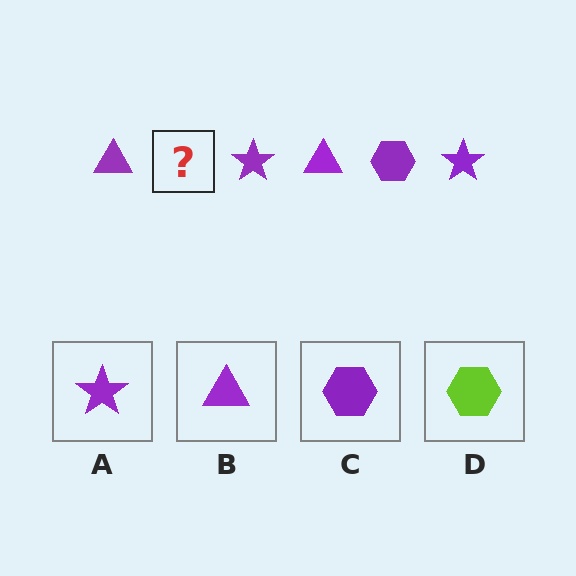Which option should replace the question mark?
Option C.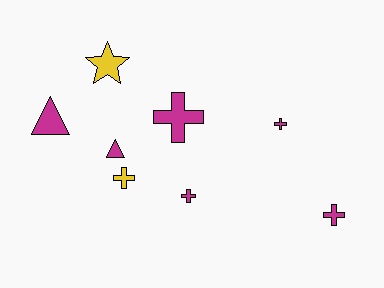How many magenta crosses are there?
There are 4 magenta crosses.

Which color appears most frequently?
Magenta, with 6 objects.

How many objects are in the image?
There are 8 objects.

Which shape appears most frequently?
Cross, with 5 objects.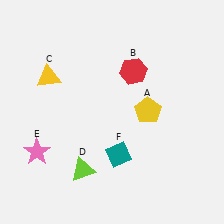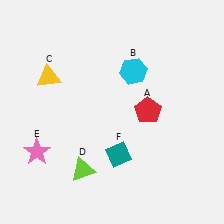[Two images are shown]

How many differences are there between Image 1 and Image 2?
There are 2 differences between the two images.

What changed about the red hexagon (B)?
In Image 1, B is red. In Image 2, it changed to cyan.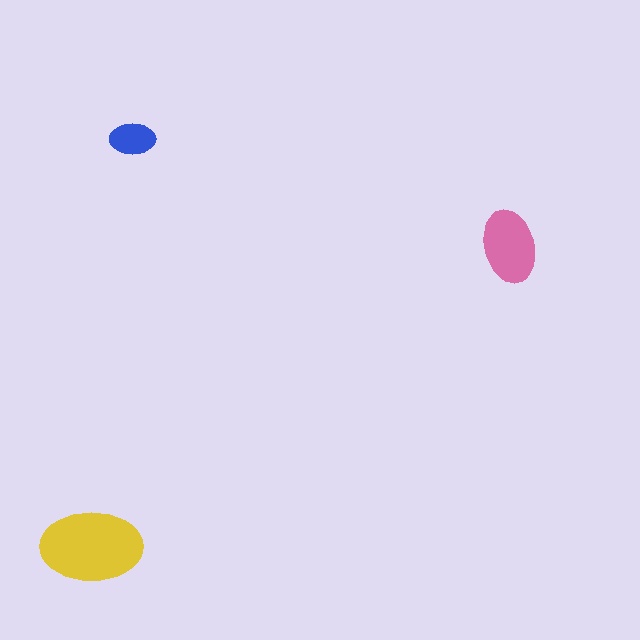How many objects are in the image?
There are 3 objects in the image.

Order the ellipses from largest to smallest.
the yellow one, the pink one, the blue one.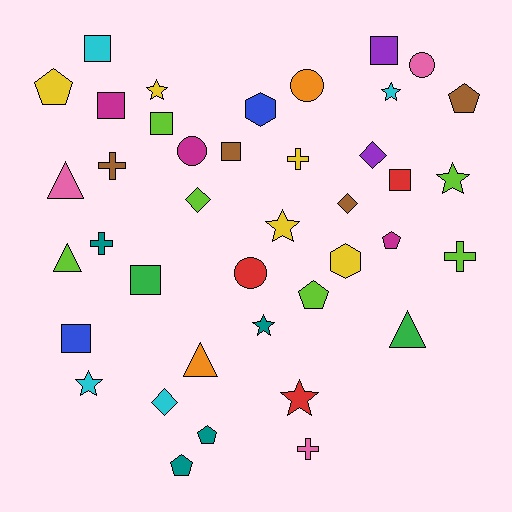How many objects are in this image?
There are 40 objects.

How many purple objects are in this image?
There are 2 purple objects.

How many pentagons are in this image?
There are 6 pentagons.